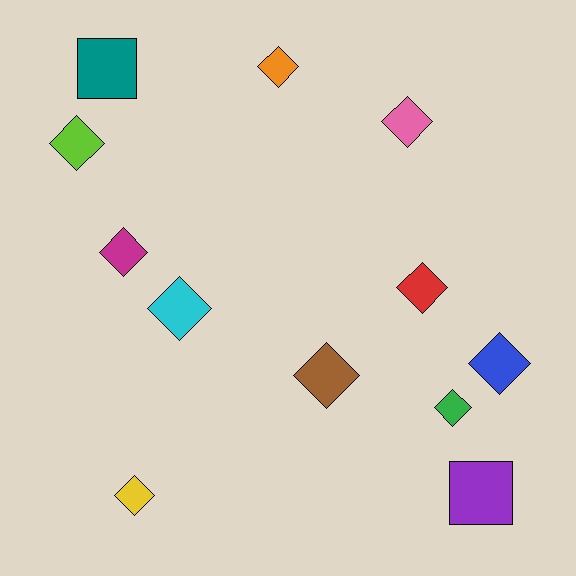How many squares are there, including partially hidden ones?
There are 2 squares.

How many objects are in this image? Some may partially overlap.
There are 12 objects.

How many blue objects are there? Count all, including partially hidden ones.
There is 1 blue object.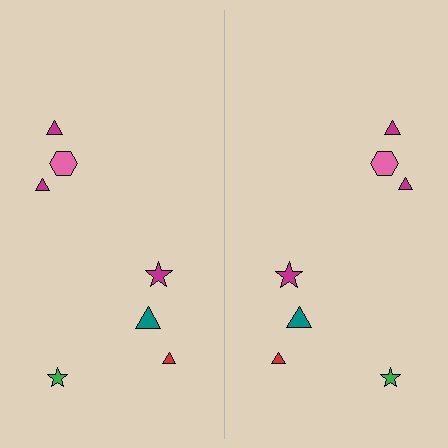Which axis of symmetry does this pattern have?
The pattern has a vertical axis of symmetry running through the center of the image.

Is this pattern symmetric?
Yes, this pattern has bilateral (reflection) symmetry.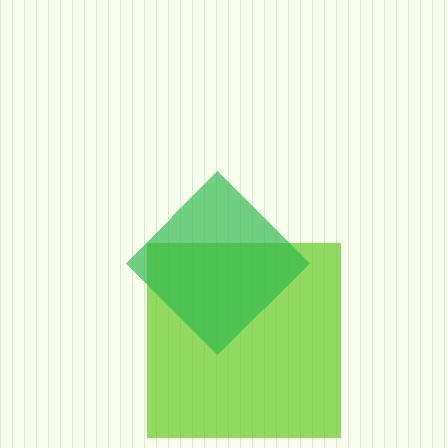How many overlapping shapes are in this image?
There are 2 overlapping shapes in the image.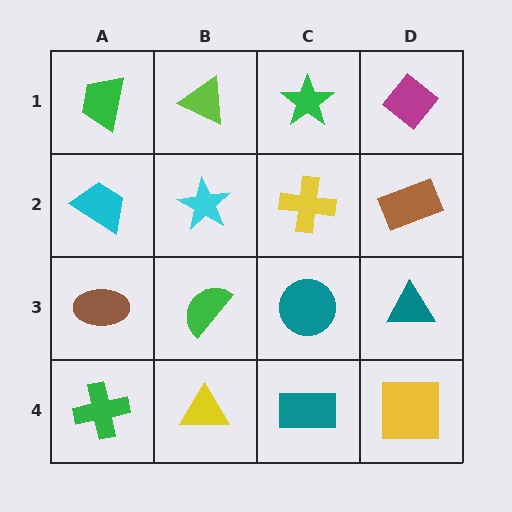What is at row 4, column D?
A yellow square.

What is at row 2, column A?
A cyan trapezoid.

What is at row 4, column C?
A teal rectangle.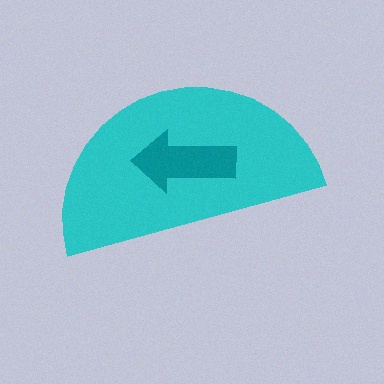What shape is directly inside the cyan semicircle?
The teal arrow.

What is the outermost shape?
The cyan semicircle.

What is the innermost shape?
The teal arrow.